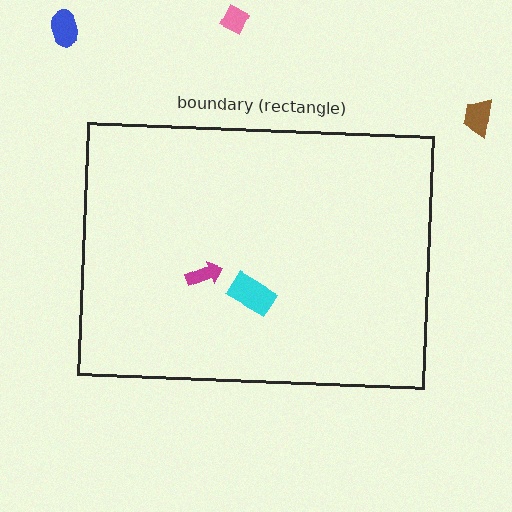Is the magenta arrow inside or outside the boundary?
Inside.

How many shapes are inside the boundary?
2 inside, 3 outside.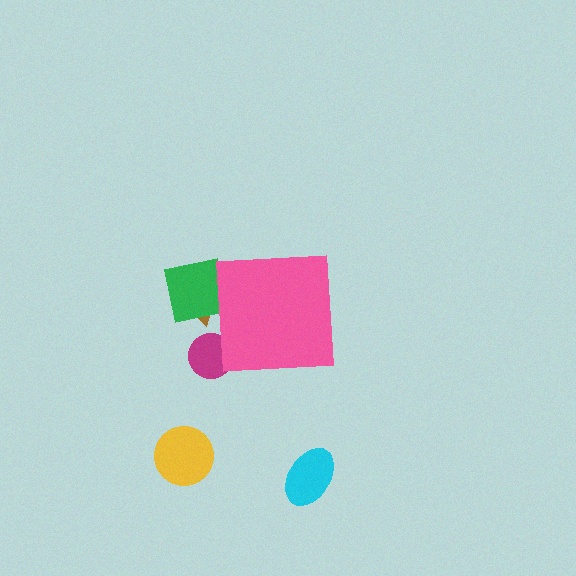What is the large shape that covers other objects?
A pink square.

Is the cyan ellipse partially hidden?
No, the cyan ellipse is fully visible.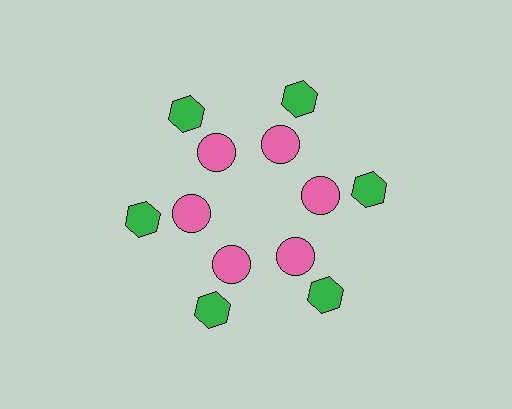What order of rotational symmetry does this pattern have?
This pattern has 6-fold rotational symmetry.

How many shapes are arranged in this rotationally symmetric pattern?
There are 12 shapes, arranged in 6 groups of 2.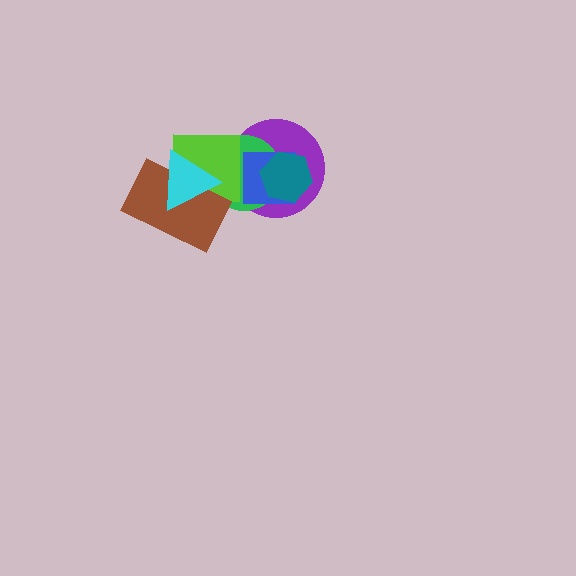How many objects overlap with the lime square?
4 objects overlap with the lime square.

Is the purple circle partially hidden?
Yes, it is partially covered by another shape.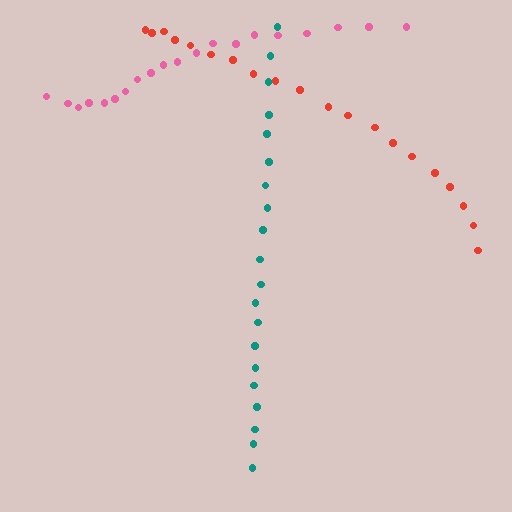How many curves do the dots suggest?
There are 3 distinct paths.